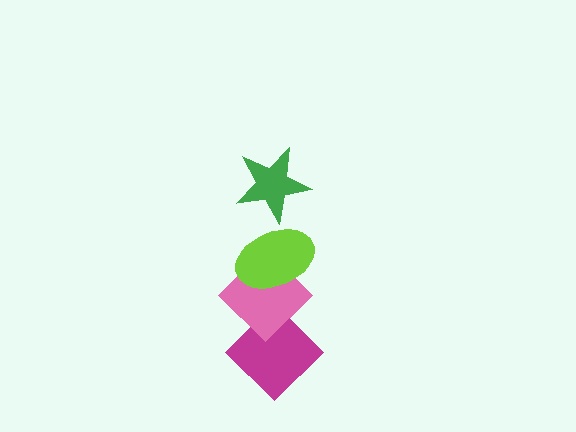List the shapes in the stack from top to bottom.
From top to bottom: the green star, the lime ellipse, the pink diamond, the magenta diamond.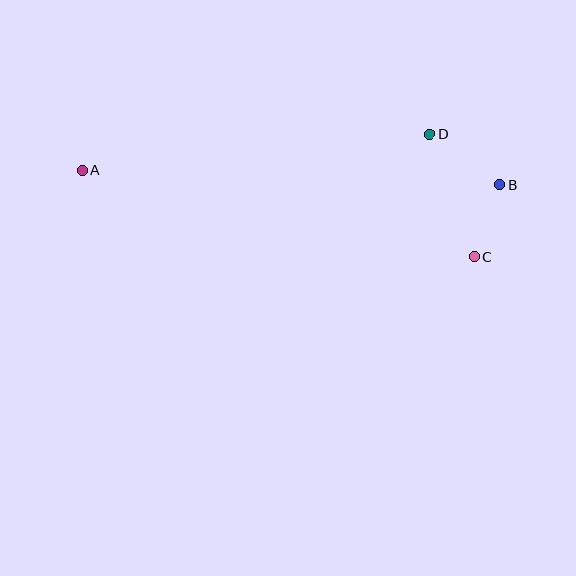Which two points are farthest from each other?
Points A and B are farthest from each other.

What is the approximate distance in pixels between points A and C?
The distance between A and C is approximately 401 pixels.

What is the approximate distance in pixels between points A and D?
The distance between A and D is approximately 350 pixels.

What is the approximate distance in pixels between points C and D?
The distance between C and D is approximately 130 pixels.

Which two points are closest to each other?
Points B and C are closest to each other.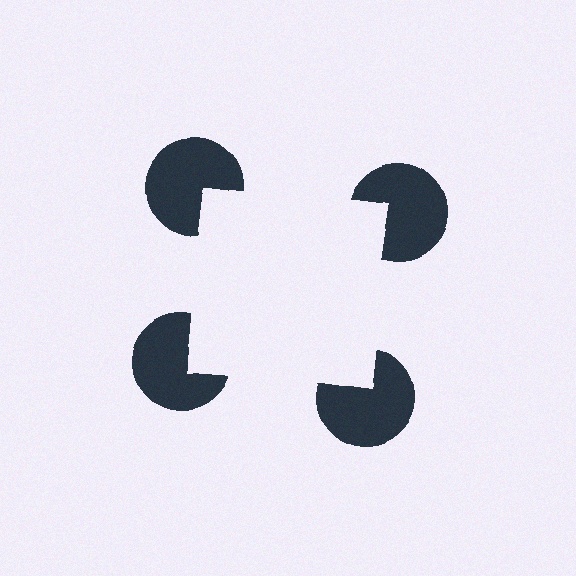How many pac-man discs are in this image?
There are 4 — one at each vertex of the illusory square.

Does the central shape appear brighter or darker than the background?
It typically appears slightly brighter than the background, even though no actual brightness change is drawn.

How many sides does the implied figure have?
4 sides.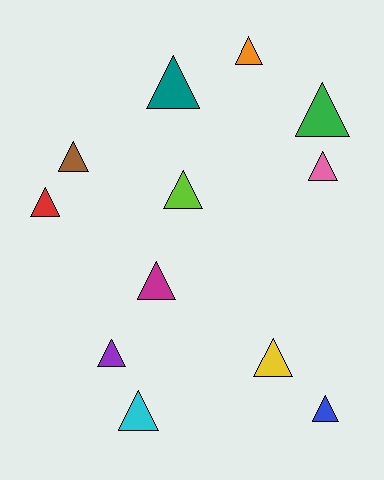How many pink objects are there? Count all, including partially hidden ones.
There is 1 pink object.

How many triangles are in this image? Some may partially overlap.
There are 12 triangles.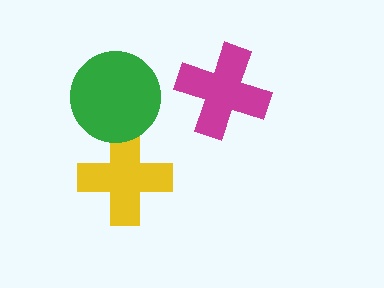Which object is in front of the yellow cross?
The green circle is in front of the yellow cross.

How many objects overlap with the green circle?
1 object overlaps with the green circle.